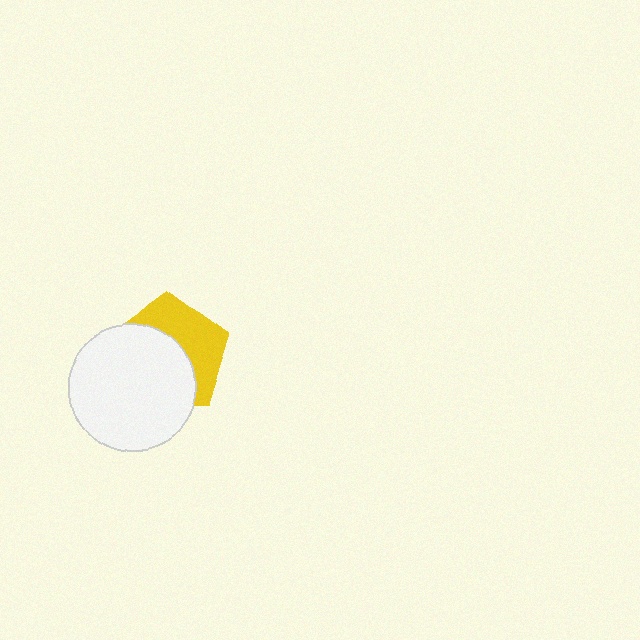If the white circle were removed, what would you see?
You would see the complete yellow pentagon.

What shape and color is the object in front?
The object in front is a white circle.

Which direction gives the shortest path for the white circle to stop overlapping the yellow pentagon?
Moving toward the lower-left gives the shortest separation.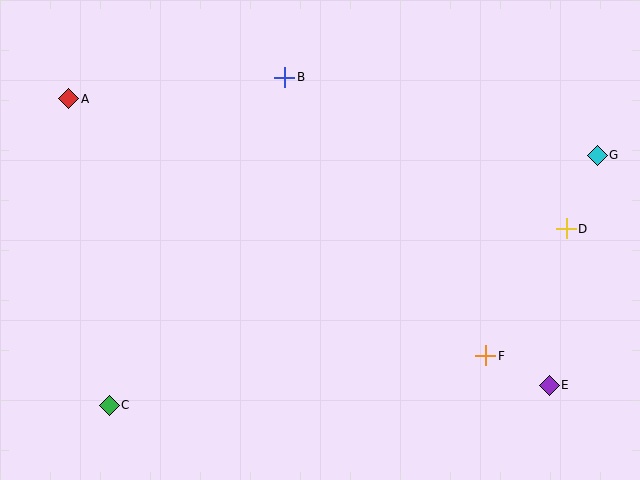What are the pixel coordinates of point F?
Point F is at (486, 356).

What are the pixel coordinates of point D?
Point D is at (566, 229).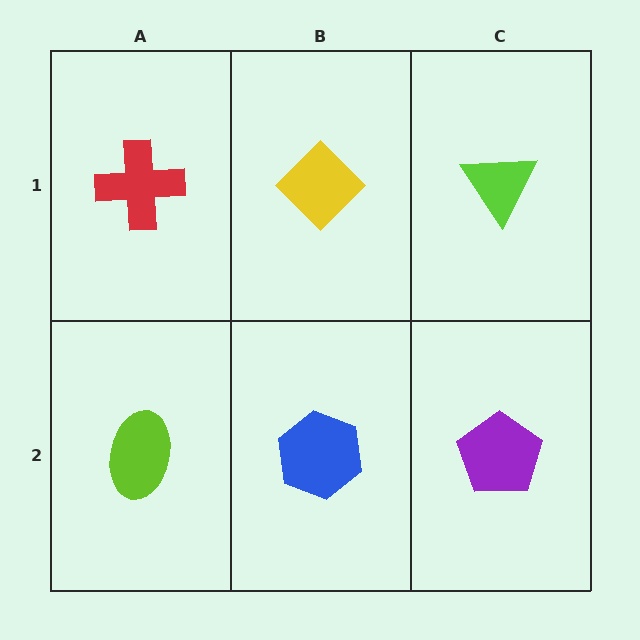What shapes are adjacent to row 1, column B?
A blue hexagon (row 2, column B), a red cross (row 1, column A), a lime triangle (row 1, column C).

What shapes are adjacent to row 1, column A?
A lime ellipse (row 2, column A), a yellow diamond (row 1, column B).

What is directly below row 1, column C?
A purple pentagon.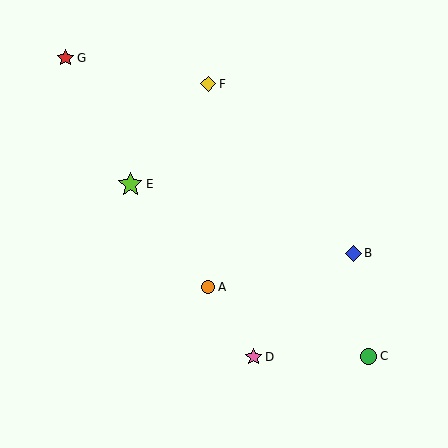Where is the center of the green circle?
The center of the green circle is at (368, 357).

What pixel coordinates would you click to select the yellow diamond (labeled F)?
Click at (208, 84) to select the yellow diamond F.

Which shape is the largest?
The lime star (labeled E) is the largest.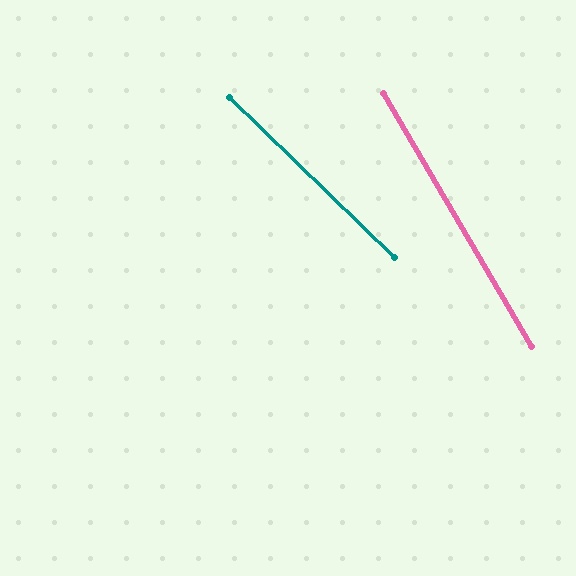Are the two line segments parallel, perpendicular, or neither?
Neither parallel nor perpendicular — they differ by about 16°.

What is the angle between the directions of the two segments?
Approximately 16 degrees.